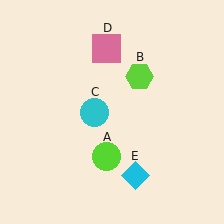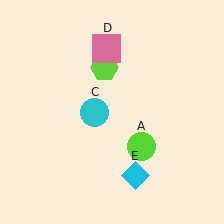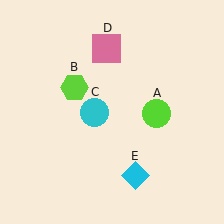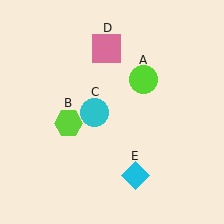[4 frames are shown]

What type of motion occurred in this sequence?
The lime circle (object A), lime hexagon (object B) rotated counterclockwise around the center of the scene.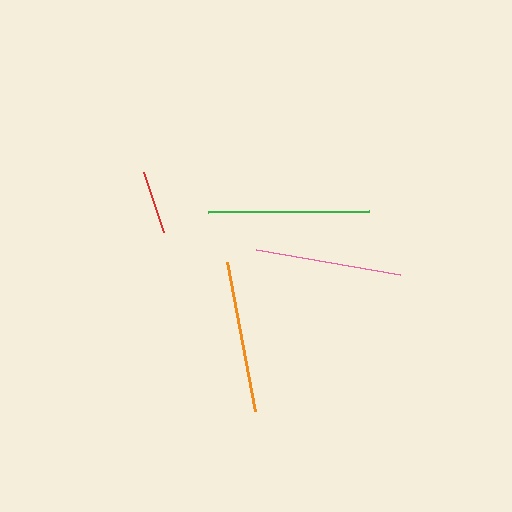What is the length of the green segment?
The green segment is approximately 161 pixels long.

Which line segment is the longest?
The green line is the longest at approximately 161 pixels.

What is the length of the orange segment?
The orange segment is approximately 152 pixels long.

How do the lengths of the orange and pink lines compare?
The orange and pink lines are approximately the same length.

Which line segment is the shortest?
The red line is the shortest at approximately 64 pixels.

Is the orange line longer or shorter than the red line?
The orange line is longer than the red line.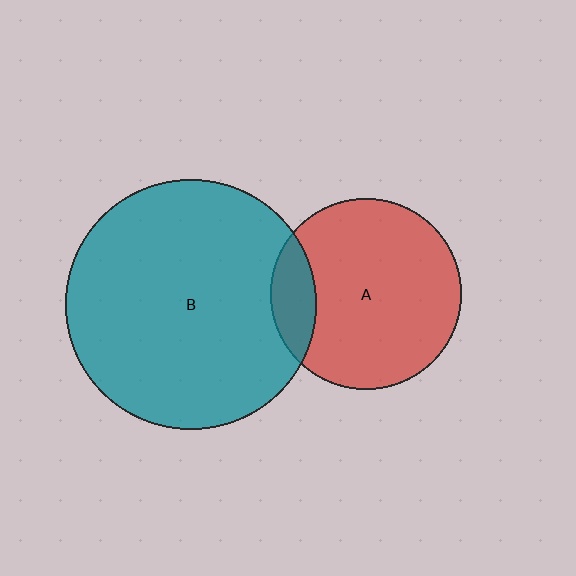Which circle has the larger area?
Circle B (teal).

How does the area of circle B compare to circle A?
Approximately 1.7 times.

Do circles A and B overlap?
Yes.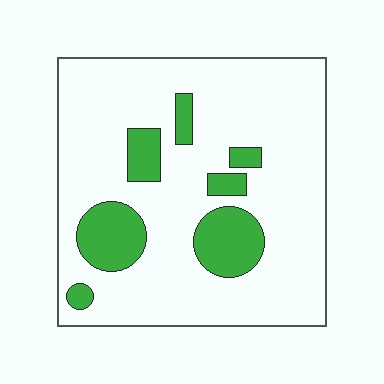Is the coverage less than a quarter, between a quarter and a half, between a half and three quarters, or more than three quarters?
Less than a quarter.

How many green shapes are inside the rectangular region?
7.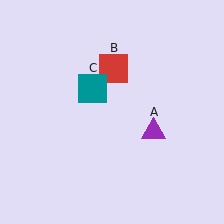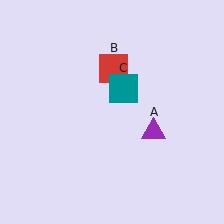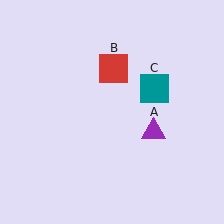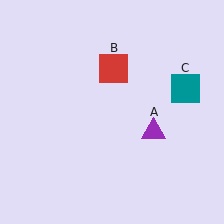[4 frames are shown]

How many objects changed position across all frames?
1 object changed position: teal square (object C).